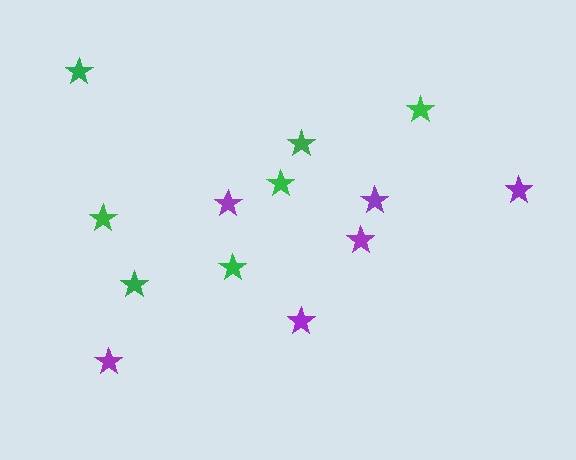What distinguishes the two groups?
There are 2 groups: one group of purple stars (6) and one group of green stars (7).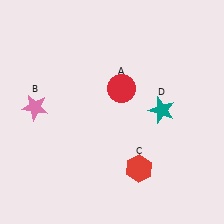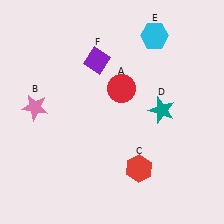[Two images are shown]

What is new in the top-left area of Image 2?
A purple diamond (F) was added in the top-left area of Image 2.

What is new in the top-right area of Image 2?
A cyan hexagon (E) was added in the top-right area of Image 2.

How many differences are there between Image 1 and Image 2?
There are 2 differences between the two images.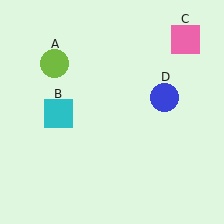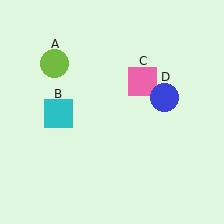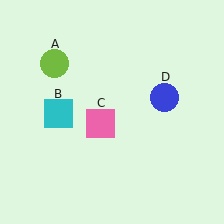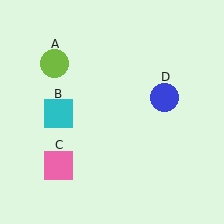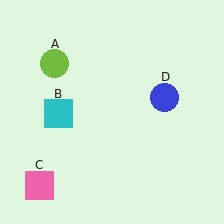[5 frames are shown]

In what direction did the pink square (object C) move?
The pink square (object C) moved down and to the left.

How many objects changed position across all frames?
1 object changed position: pink square (object C).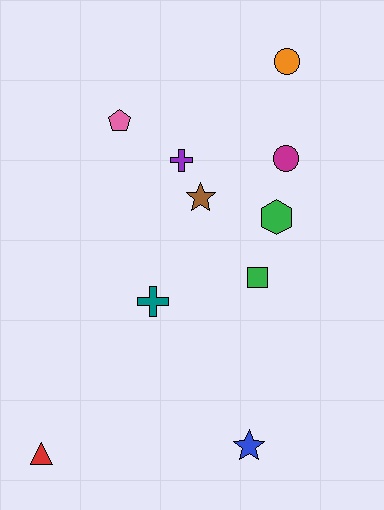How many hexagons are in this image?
There is 1 hexagon.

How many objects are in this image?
There are 10 objects.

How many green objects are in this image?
There are 2 green objects.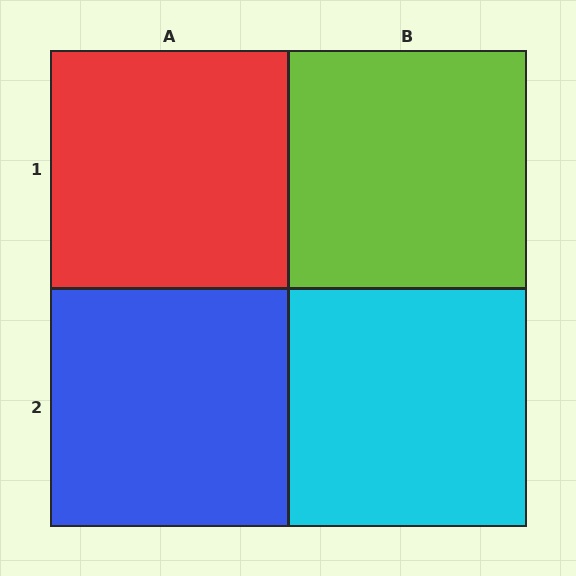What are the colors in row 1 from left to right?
Red, lime.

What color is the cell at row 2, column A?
Blue.